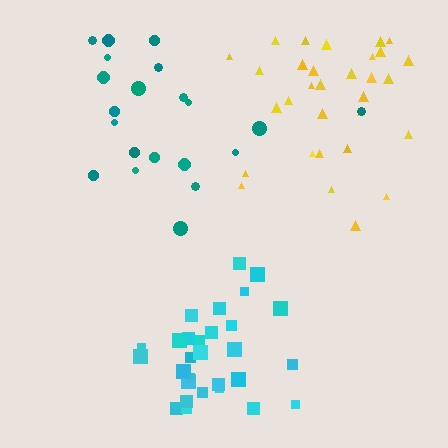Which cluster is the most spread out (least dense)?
Teal.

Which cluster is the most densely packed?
Cyan.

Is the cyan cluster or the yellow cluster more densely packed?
Cyan.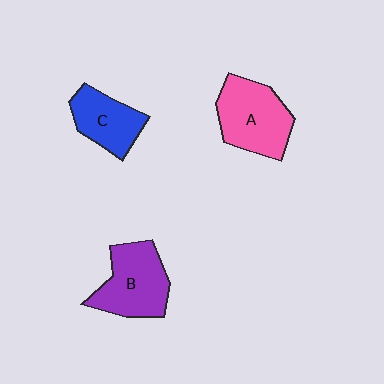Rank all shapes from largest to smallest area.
From largest to smallest: A (pink), B (purple), C (blue).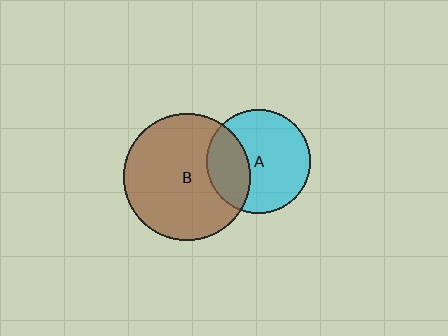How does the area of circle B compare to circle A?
Approximately 1.5 times.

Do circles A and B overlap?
Yes.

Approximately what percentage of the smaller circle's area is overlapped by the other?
Approximately 30%.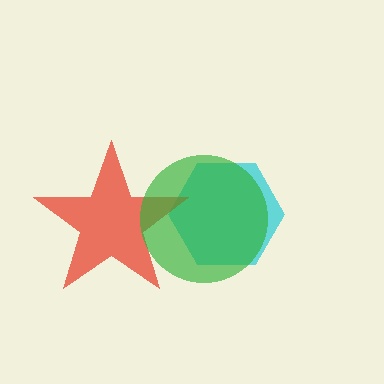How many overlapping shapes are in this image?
There are 3 overlapping shapes in the image.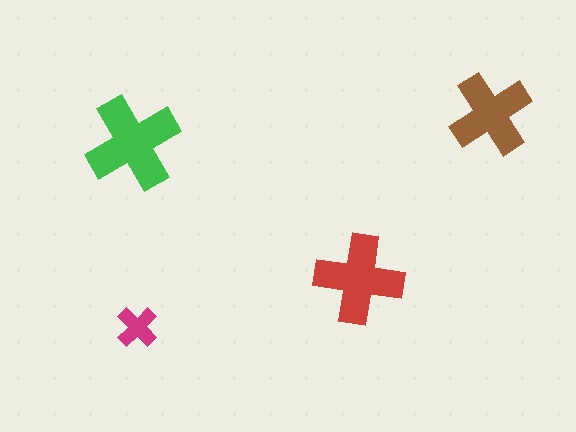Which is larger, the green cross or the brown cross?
The green one.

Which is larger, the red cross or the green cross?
The green one.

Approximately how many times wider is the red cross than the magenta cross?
About 2 times wider.